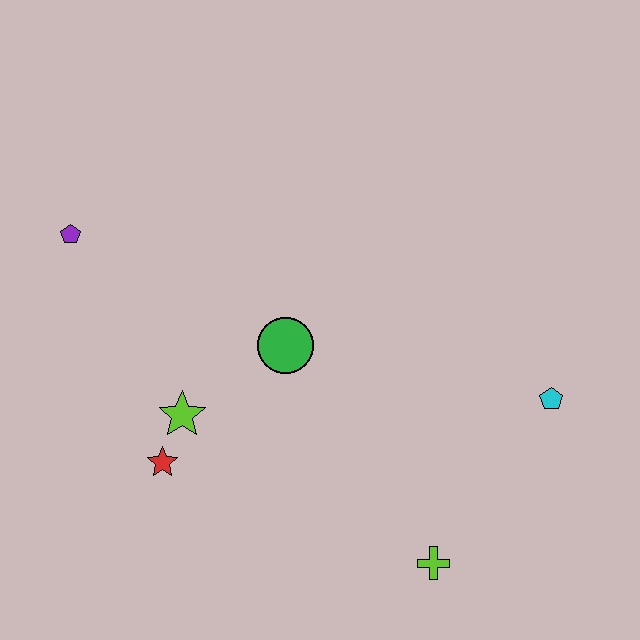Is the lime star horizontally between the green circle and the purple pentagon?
Yes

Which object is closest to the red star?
The lime star is closest to the red star.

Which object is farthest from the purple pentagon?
The cyan pentagon is farthest from the purple pentagon.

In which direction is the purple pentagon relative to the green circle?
The purple pentagon is to the left of the green circle.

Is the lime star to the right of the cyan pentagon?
No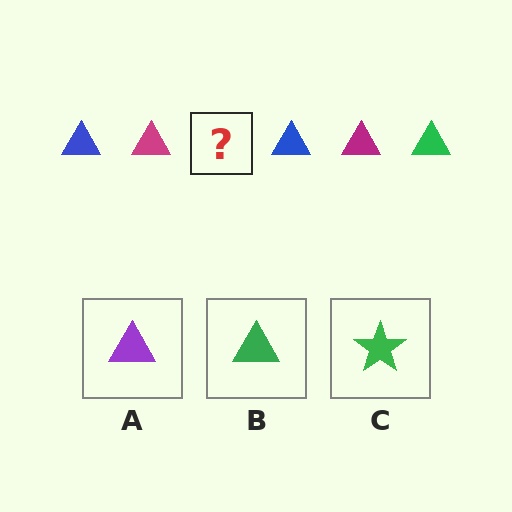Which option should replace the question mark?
Option B.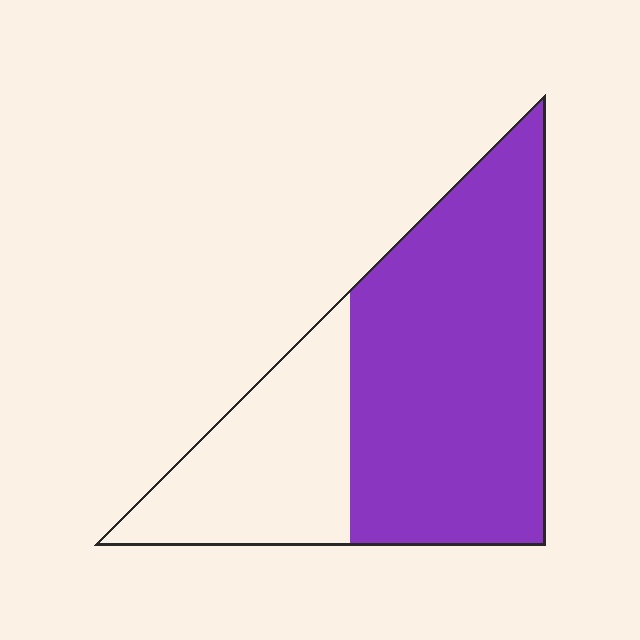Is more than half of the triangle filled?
Yes.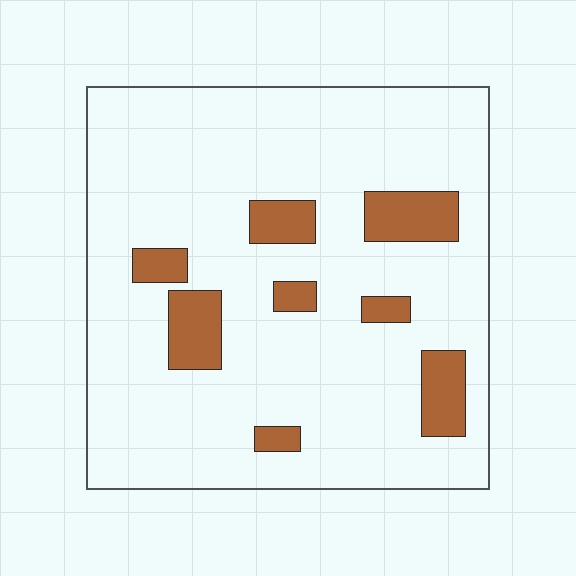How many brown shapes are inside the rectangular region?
8.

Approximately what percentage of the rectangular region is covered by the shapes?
Approximately 15%.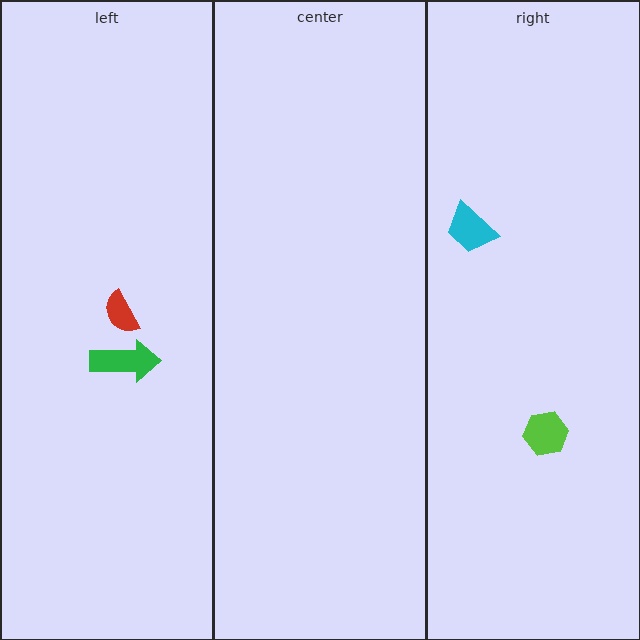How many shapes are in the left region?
2.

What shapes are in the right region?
The lime hexagon, the cyan trapezoid.